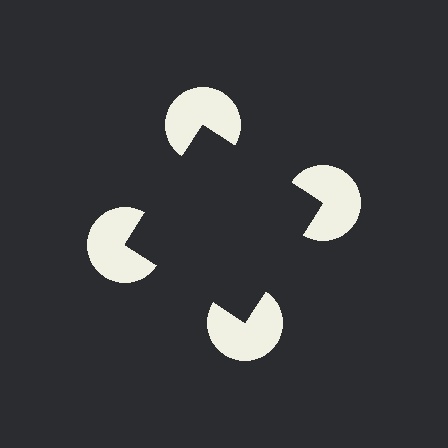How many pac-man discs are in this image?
There are 4 — one at each vertex of the illusory square.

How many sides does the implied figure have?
4 sides.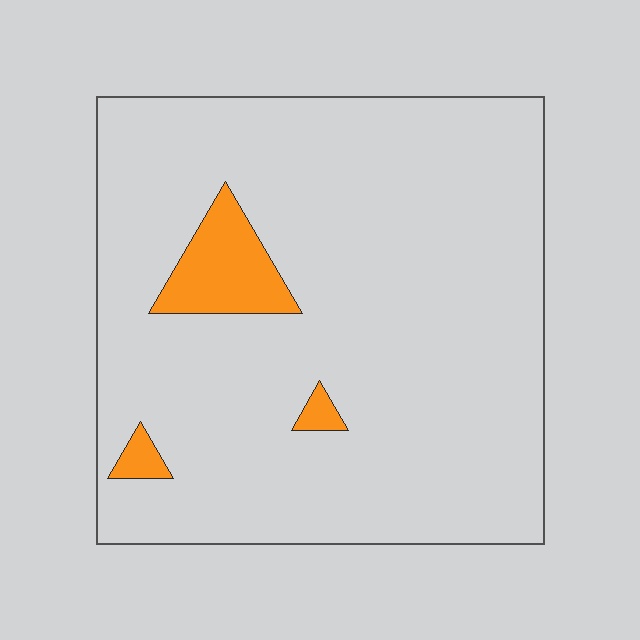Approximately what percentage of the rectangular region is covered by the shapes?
Approximately 5%.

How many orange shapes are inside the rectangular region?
3.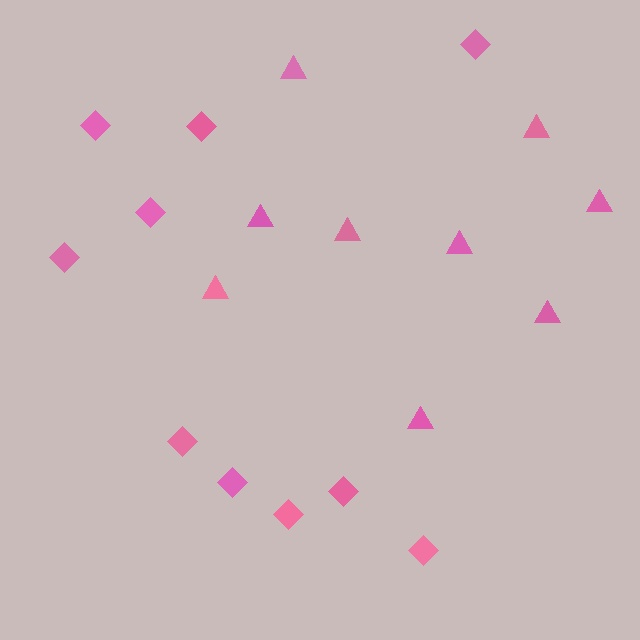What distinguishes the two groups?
There are 2 groups: one group of diamonds (10) and one group of triangles (9).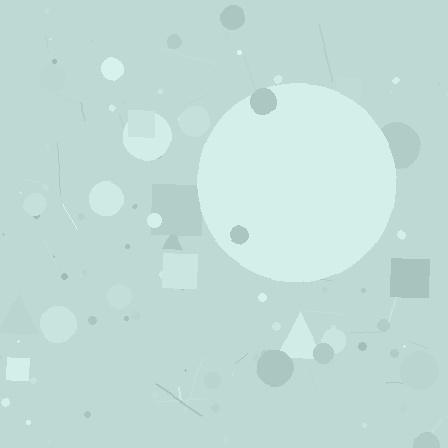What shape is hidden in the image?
A circle is hidden in the image.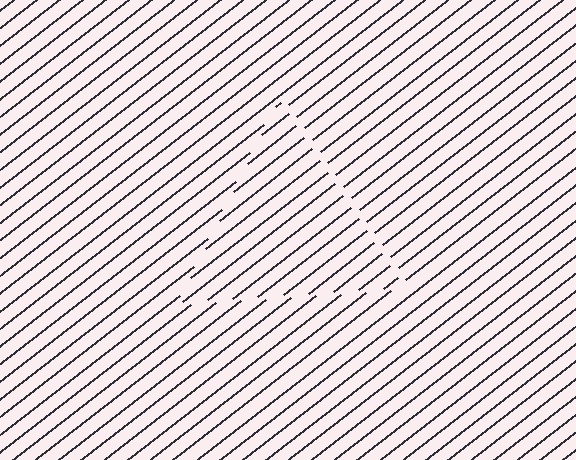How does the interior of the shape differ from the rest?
The interior of the shape contains the same grating, shifted by half a period — the contour is defined by the phase discontinuity where line-ends from the inner and outer gratings abut.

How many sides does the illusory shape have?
3 sides — the line-ends trace a triangle.